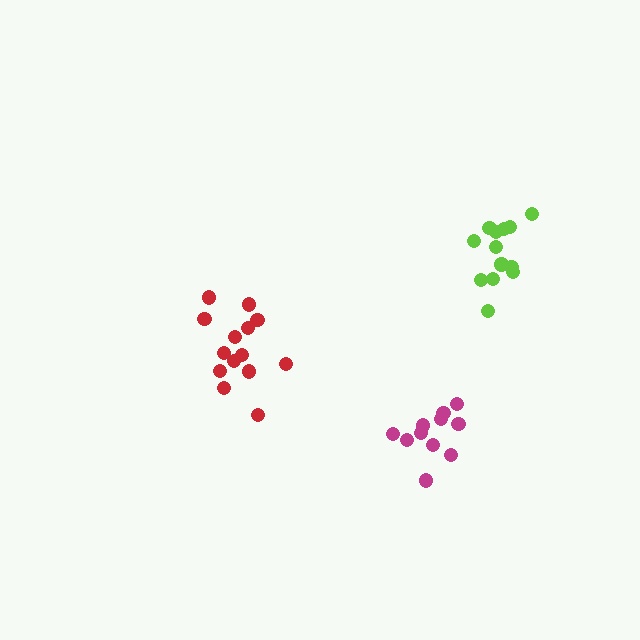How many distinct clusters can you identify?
There are 3 distinct clusters.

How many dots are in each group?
Group 1: 11 dots, Group 2: 13 dots, Group 3: 14 dots (38 total).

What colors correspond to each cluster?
The clusters are colored: magenta, lime, red.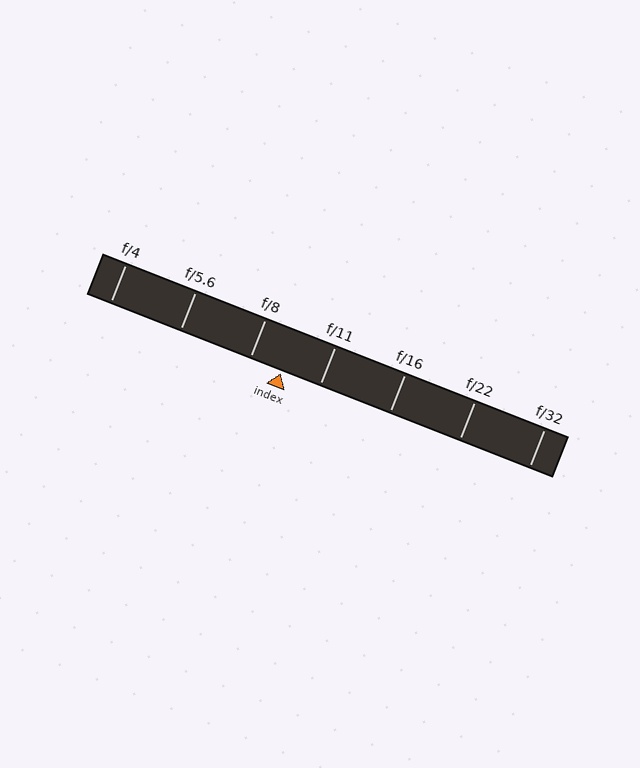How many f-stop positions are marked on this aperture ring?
There are 7 f-stop positions marked.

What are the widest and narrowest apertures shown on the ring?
The widest aperture shown is f/4 and the narrowest is f/32.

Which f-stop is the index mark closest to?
The index mark is closest to f/8.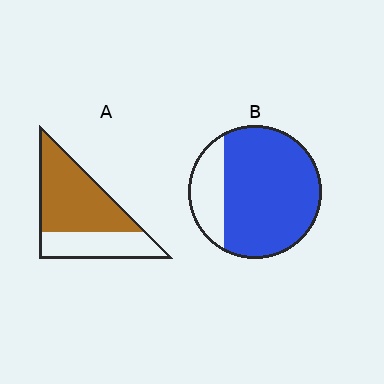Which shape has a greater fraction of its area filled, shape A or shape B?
Shape B.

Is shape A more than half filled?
Yes.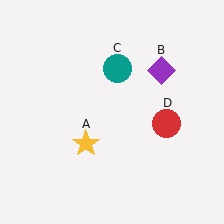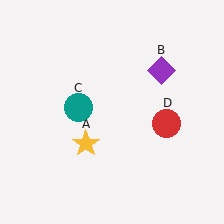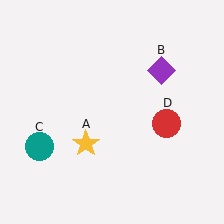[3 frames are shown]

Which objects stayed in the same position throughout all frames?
Yellow star (object A) and purple diamond (object B) and red circle (object D) remained stationary.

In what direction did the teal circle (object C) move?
The teal circle (object C) moved down and to the left.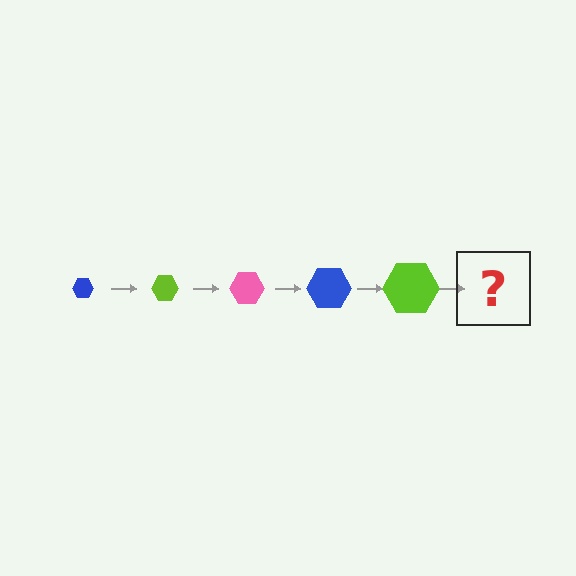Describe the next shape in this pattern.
It should be a pink hexagon, larger than the previous one.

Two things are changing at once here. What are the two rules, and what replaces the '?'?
The two rules are that the hexagon grows larger each step and the color cycles through blue, lime, and pink. The '?' should be a pink hexagon, larger than the previous one.